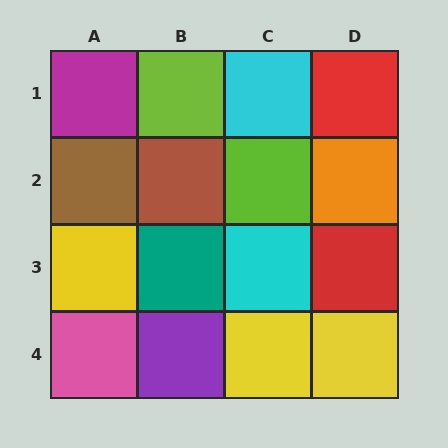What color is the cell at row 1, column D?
Red.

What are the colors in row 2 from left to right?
Brown, brown, lime, orange.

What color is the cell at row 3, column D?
Red.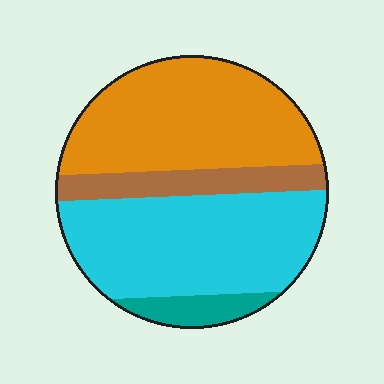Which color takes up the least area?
Teal, at roughly 5%.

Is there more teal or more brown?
Brown.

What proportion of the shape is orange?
Orange takes up about two fifths (2/5) of the shape.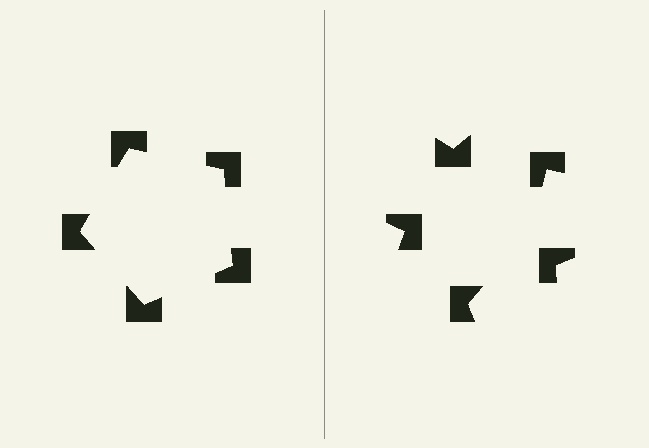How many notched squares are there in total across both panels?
10 — 5 on each side.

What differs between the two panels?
The notched squares are positioned identically on both sides; only the wedge orientations differ. On the left they align to a pentagon; on the right they are misaligned.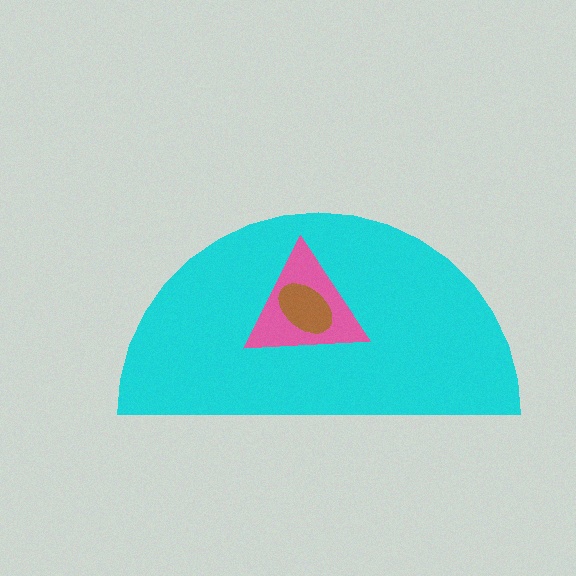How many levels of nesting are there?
3.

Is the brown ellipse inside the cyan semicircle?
Yes.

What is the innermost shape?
The brown ellipse.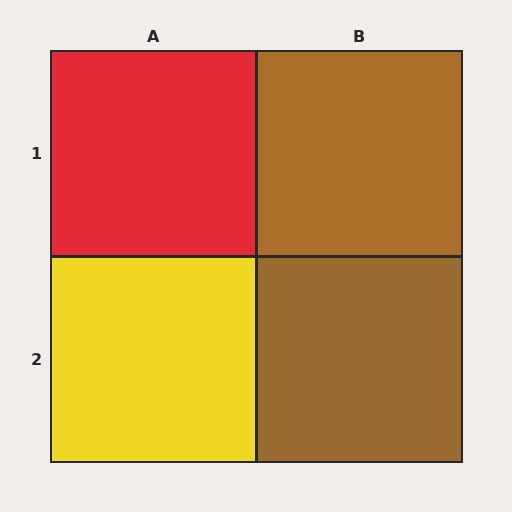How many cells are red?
1 cell is red.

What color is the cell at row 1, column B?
Brown.